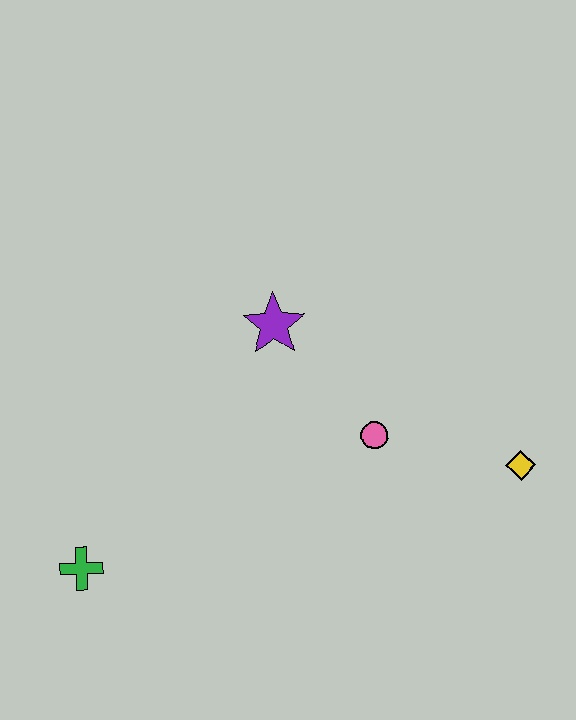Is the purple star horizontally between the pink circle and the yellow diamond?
No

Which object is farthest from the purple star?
The green cross is farthest from the purple star.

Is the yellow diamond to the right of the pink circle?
Yes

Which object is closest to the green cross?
The purple star is closest to the green cross.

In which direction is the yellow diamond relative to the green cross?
The yellow diamond is to the right of the green cross.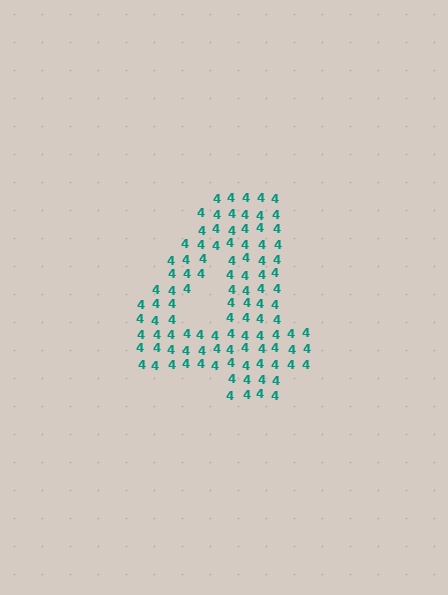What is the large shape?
The large shape is the digit 4.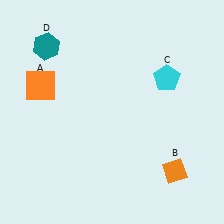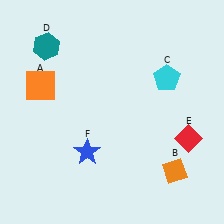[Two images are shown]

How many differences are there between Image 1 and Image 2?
There are 2 differences between the two images.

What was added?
A red diamond (E), a blue star (F) were added in Image 2.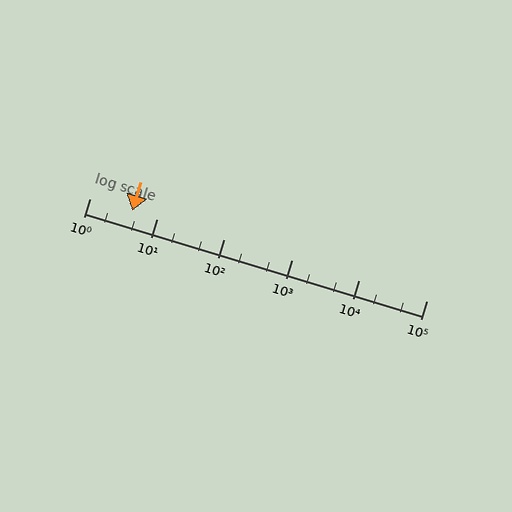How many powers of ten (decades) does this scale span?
The scale spans 5 decades, from 1 to 100000.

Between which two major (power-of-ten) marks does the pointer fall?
The pointer is between 1 and 10.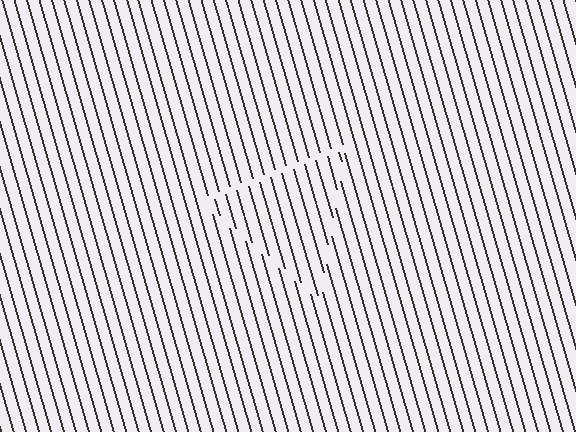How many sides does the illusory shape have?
3 sides — the line-ends trace a triangle.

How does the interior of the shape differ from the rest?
The interior of the shape contains the same grating, shifted by half a period — the contour is defined by the phase discontinuity where line-ends from the inner and outer gratings abut.